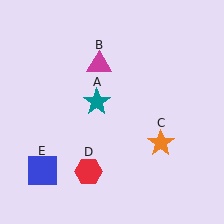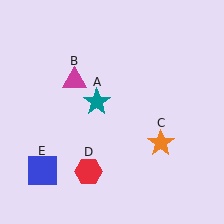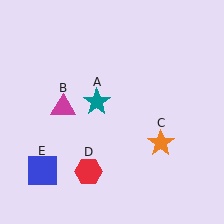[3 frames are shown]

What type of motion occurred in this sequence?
The magenta triangle (object B) rotated counterclockwise around the center of the scene.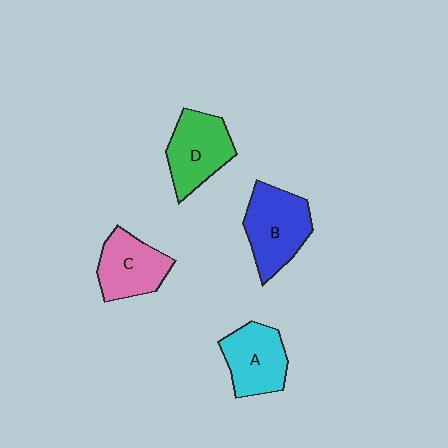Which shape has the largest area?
Shape B (blue).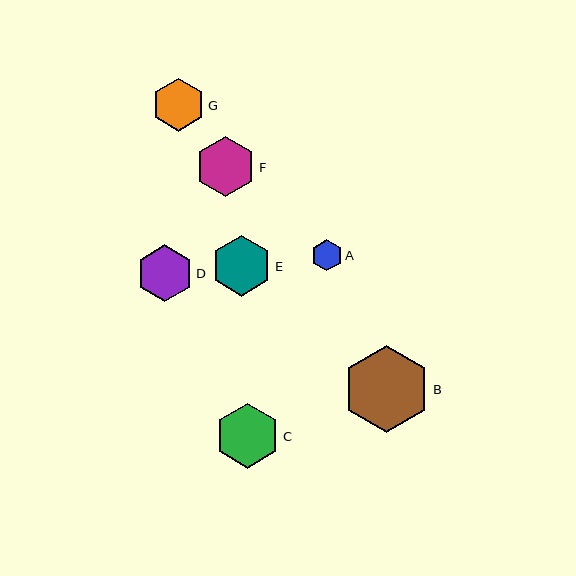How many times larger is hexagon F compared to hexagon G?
Hexagon F is approximately 1.1 times the size of hexagon G.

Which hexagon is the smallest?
Hexagon A is the smallest with a size of approximately 31 pixels.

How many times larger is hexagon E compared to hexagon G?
Hexagon E is approximately 1.1 times the size of hexagon G.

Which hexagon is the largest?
Hexagon B is the largest with a size of approximately 87 pixels.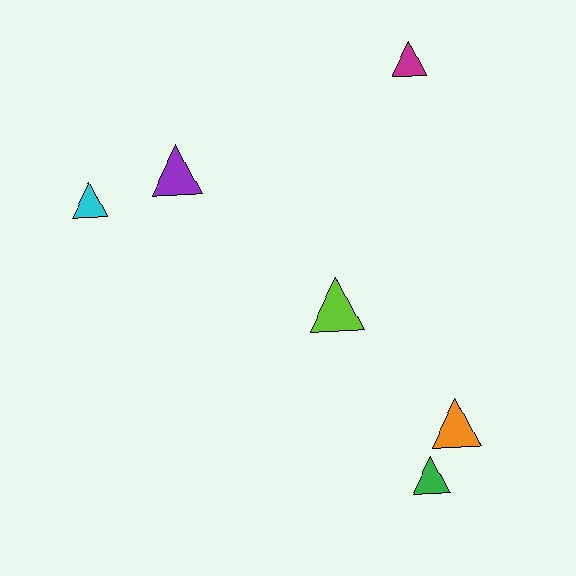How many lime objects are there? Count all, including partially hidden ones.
There is 1 lime object.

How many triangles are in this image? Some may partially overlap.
There are 6 triangles.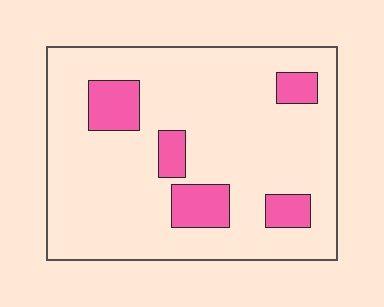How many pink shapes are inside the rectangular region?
5.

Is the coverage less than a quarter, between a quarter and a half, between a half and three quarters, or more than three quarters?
Less than a quarter.